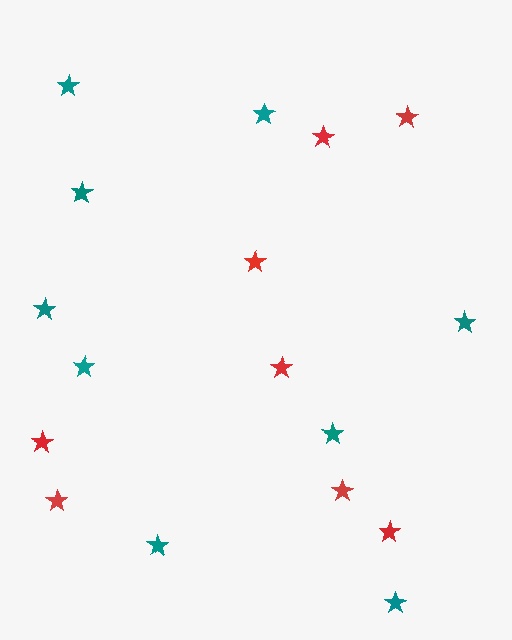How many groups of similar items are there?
There are 2 groups: one group of red stars (8) and one group of teal stars (9).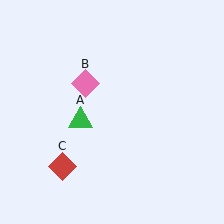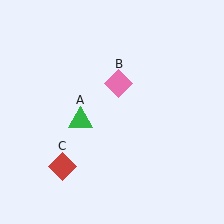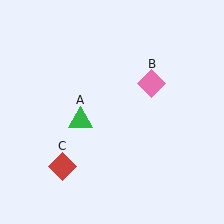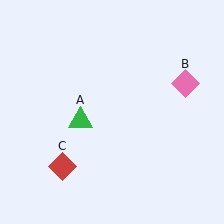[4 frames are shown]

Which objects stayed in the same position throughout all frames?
Green triangle (object A) and red diamond (object C) remained stationary.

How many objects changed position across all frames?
1 object changed position: pink diamond (object B).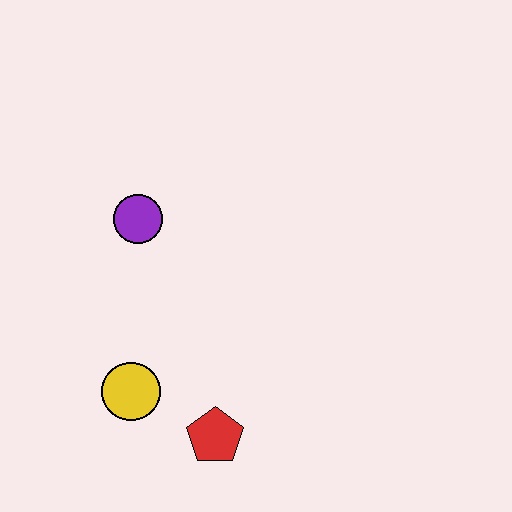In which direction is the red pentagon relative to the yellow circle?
The red pentagon is to the right of the yellow circle.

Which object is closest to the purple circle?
The yellow circle is closest to the purple circle.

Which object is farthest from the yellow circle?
The purple circle is farthest from the yellow circle.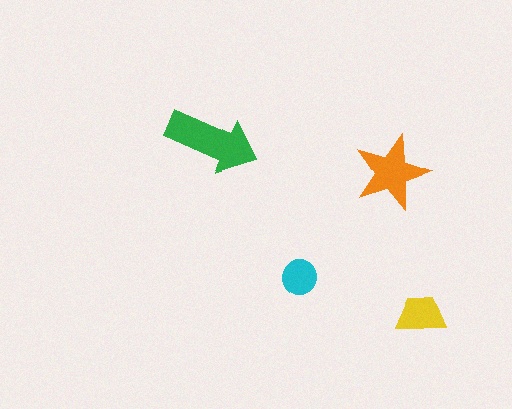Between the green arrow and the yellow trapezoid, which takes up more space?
The green arrow.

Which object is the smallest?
The cyan circle.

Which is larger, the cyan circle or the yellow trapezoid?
The yellow trapezoid.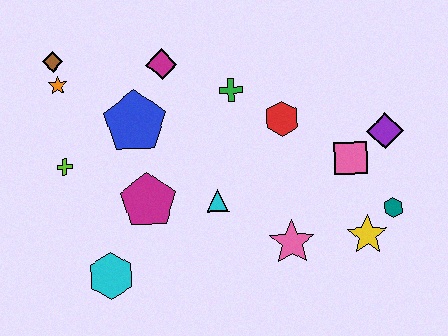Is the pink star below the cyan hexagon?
No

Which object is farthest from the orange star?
The teal hexagon is farthest from the orange star.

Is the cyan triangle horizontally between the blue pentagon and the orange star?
No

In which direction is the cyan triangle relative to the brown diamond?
The cyan triangle is to the right of the brown diamond.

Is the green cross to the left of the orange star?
No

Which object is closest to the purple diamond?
The pink square is closest to the purple diamond.